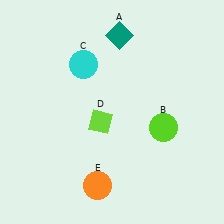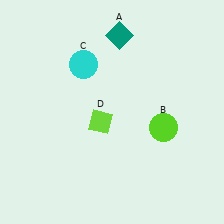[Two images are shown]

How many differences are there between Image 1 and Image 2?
There is 1 difference between the two images.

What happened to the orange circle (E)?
The orange circle (E) was removed in Image 2. It was in the bottom-left area of Image 1.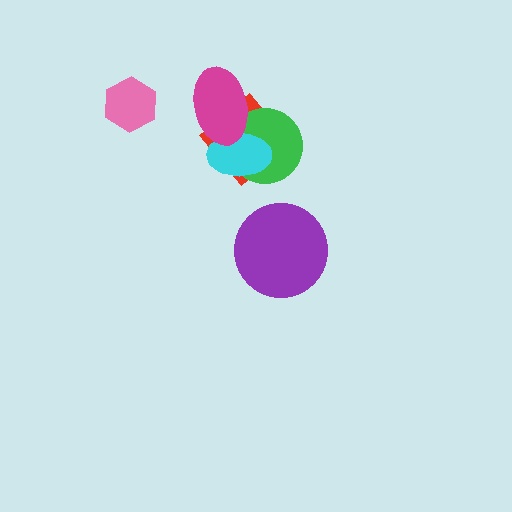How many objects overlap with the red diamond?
3 objects overlap with the red diamond.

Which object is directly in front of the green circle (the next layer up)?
The cyan ellipse is directly in front of the green circle.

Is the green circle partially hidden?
Yes, it is partially covered by another shape.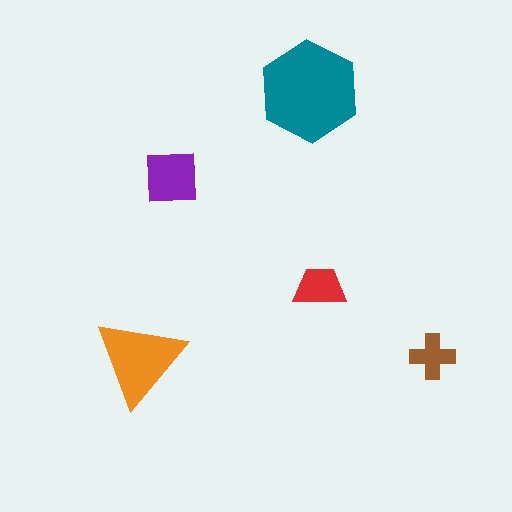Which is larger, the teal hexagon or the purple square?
The teal hexagon.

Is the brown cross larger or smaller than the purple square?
Smaller.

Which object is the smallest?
The brown cross.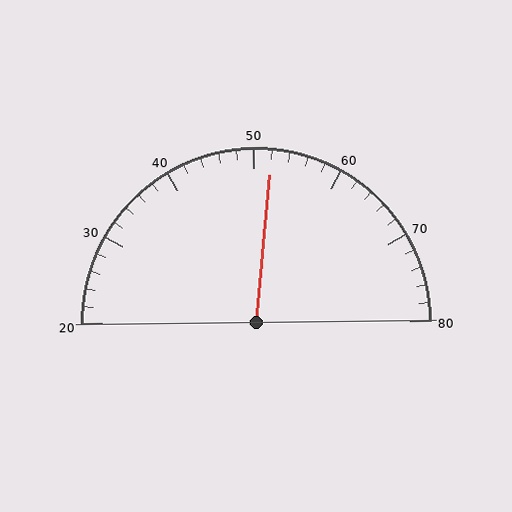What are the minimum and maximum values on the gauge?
The gauge ranges from 20 to 80.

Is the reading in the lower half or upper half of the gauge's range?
The reading is in the upper half of the range (20 to 80).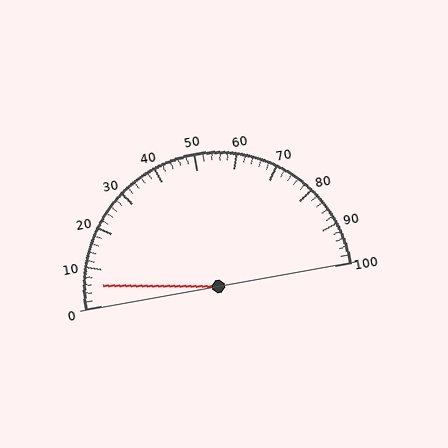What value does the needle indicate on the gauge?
The needle indicates approximately 6.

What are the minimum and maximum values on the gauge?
The gauge ranges from 0 to 100.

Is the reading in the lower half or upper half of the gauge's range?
The reading is in the lower half of the range (0 to 100).